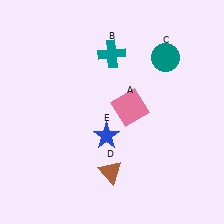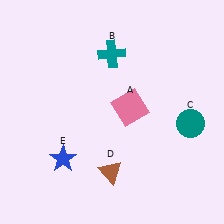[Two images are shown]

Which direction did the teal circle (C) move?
The teal circle (C) moved down.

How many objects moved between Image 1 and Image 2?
2 objects moved between the two images.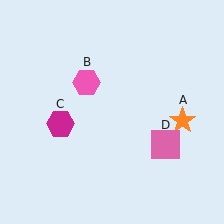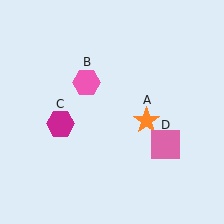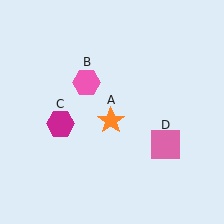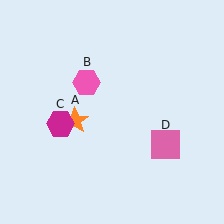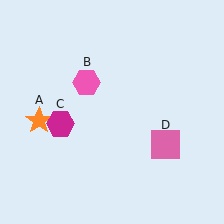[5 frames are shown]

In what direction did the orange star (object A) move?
The orange star (object A) moved left.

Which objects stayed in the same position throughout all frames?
Pink hexagon (object B) and magenta hexagon (object C) and pink square (object D) remained stationary.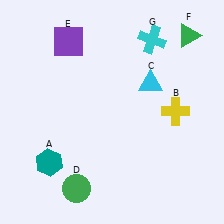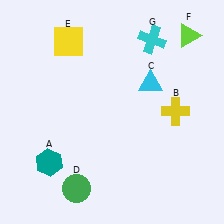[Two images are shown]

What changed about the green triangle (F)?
In Image 1, F is green. In Image 2, it changed to lime.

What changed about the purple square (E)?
In Image 1, E is purple. In Image 2, it changed to yellow.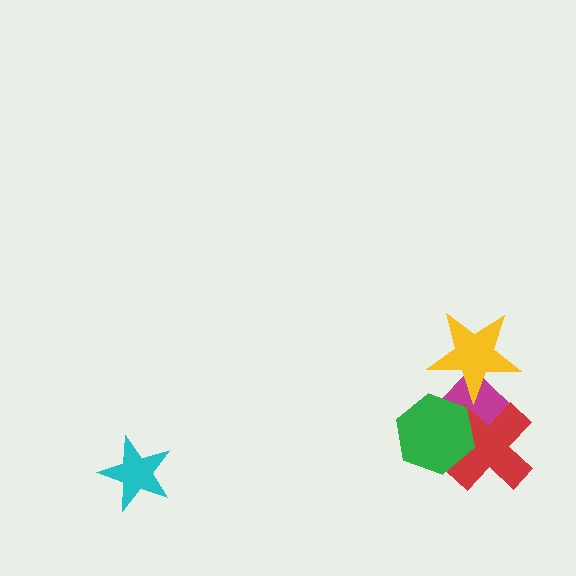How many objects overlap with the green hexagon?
2 objects overlap with the green hexagon.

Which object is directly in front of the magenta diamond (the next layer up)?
The red cross is directly in front of the magenta diamond.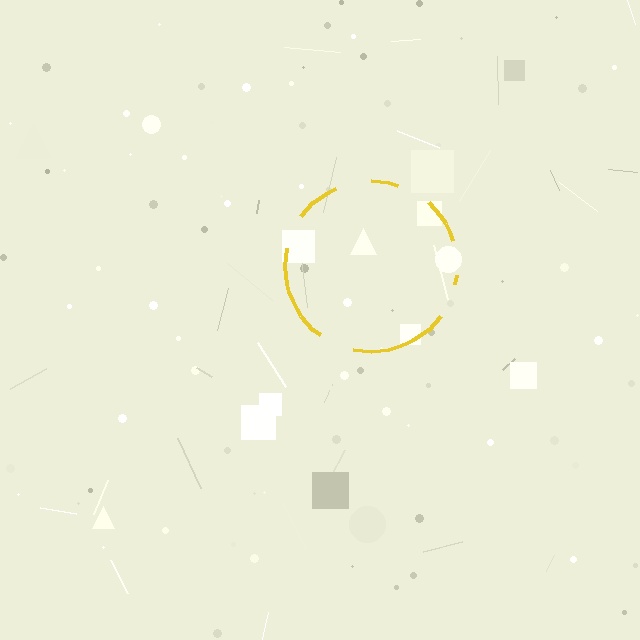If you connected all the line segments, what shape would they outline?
They would outline a circle.